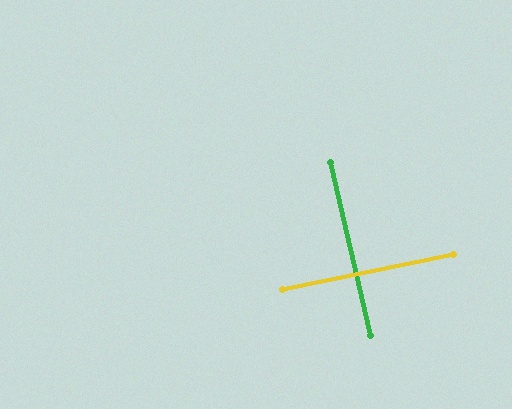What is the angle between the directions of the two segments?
Approximately 88 degrees.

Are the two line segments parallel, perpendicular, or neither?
Perpendicular — they meet at approximately 88°.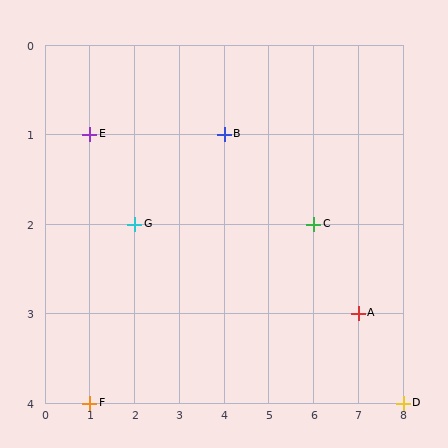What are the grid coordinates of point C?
Point C is at grid coordinates (6, 2).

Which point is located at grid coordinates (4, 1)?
Point B is at (4, 1).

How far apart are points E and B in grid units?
Points E and B are 3 columns apart.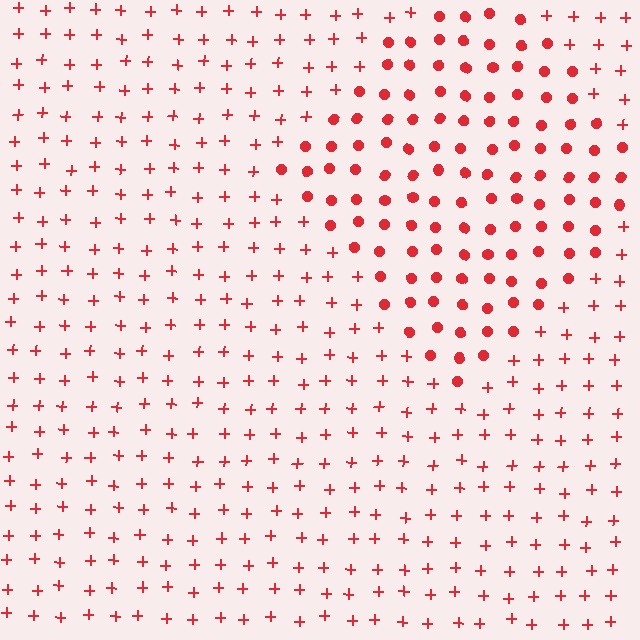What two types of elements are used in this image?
The image uses circles inside the diamond region and plus signs outside it.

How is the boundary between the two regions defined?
The boundary is defined by a change in element shape: circles inside vs. plus signs outside. All elements share the same color and spacing.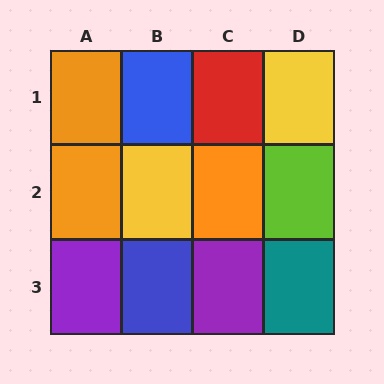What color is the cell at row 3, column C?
Purple.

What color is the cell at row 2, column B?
Yellow.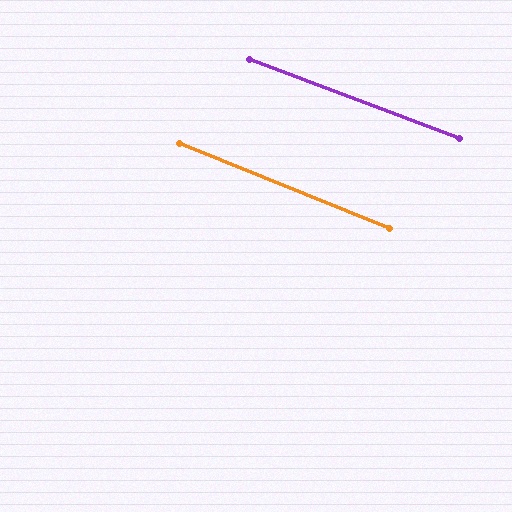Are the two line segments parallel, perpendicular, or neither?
Parallel — their directions differ by only 1.4°.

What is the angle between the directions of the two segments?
Approximately 1 degree.